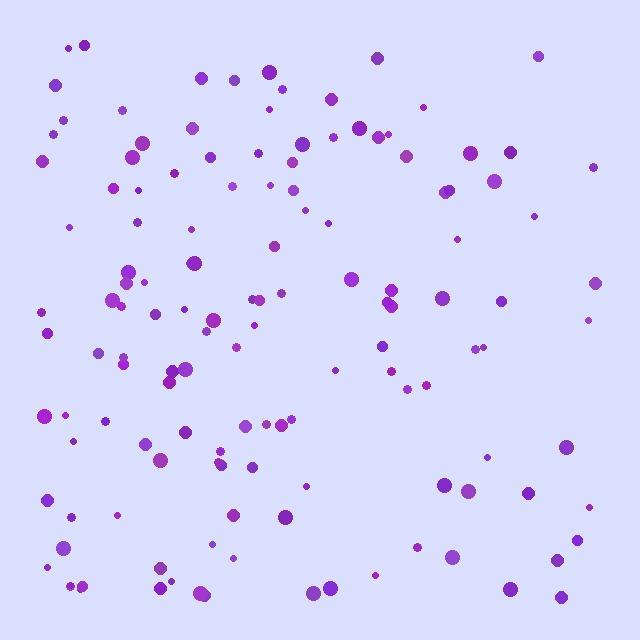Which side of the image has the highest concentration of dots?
The left.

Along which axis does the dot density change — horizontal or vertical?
Horizontal.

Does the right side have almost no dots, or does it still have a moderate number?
Still a moderate number, just noticeably fewer than the left.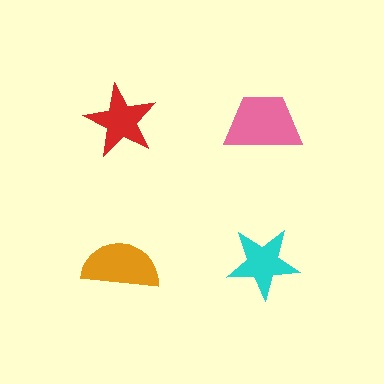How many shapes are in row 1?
2 shapes.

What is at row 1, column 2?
A pink trapezoid.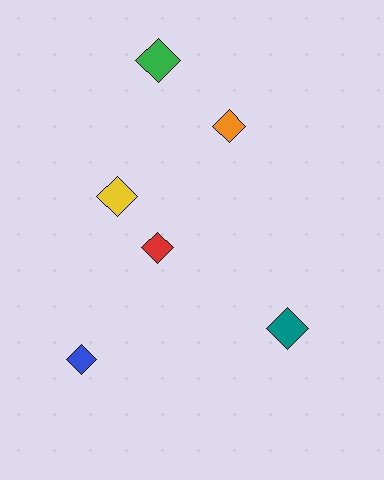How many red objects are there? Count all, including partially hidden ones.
There is 1 red object.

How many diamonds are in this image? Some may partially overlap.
There are 6 diamonds.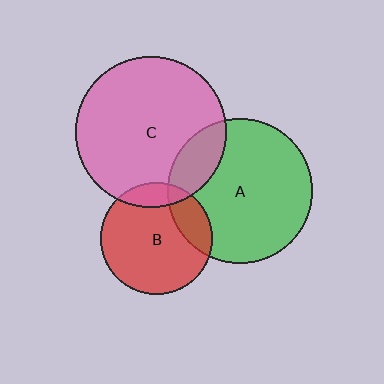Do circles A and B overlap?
Yes.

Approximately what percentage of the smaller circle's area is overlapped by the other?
Approximately 20%.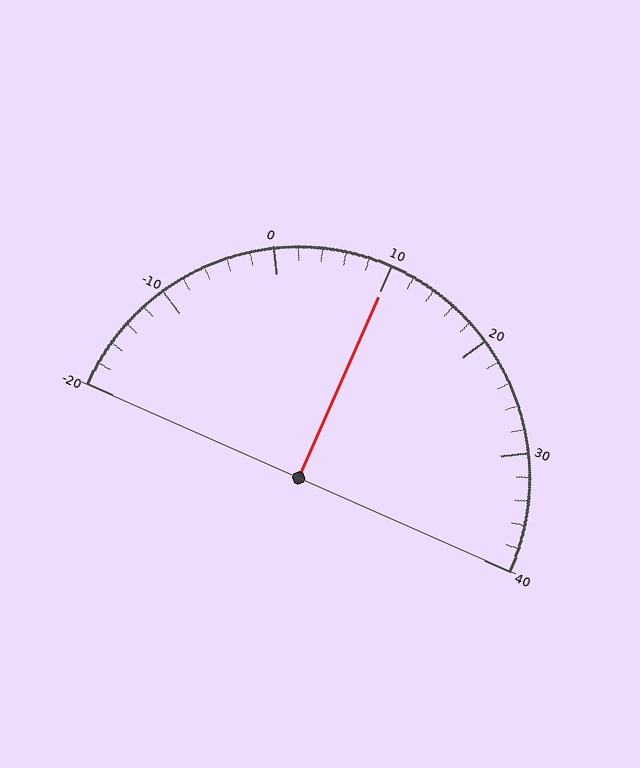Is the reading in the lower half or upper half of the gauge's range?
The reading is in the upper half of the range (-20 to 40).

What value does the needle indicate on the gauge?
The needle indicates approximately 10.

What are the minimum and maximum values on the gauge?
The gauge ranges from -20 to 40.